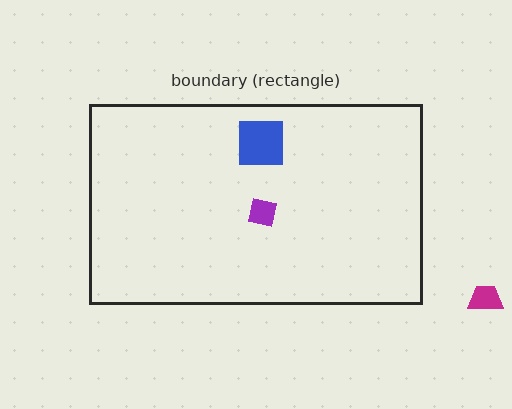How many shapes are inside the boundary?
2 inside, 1 outside.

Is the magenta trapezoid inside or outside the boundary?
Outside.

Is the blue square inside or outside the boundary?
Inside.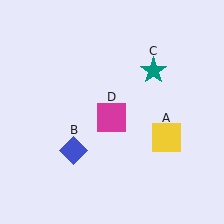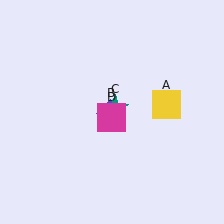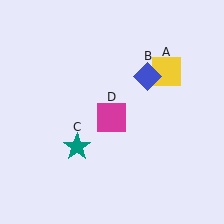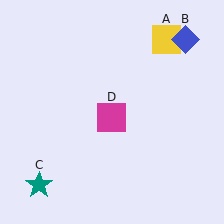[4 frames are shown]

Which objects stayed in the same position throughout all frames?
Magenta square (object D) remained stationary.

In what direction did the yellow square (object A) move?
The yellow square (object A) moved up.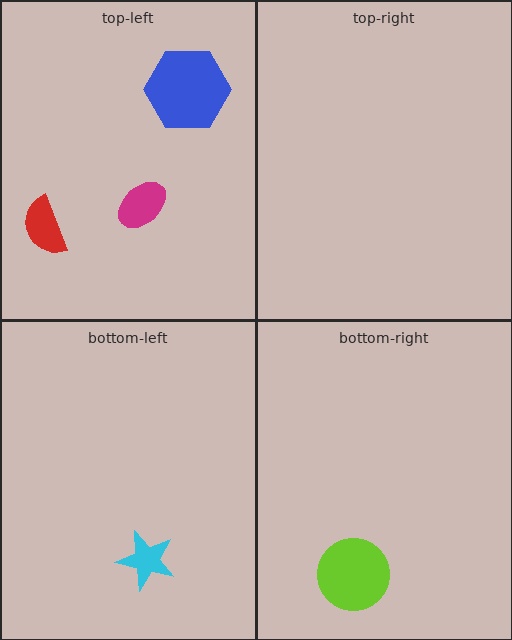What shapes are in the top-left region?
The blue hexagon, the magenta ellipse, the red semicircle.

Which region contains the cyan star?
The bottom-left region.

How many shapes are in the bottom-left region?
1.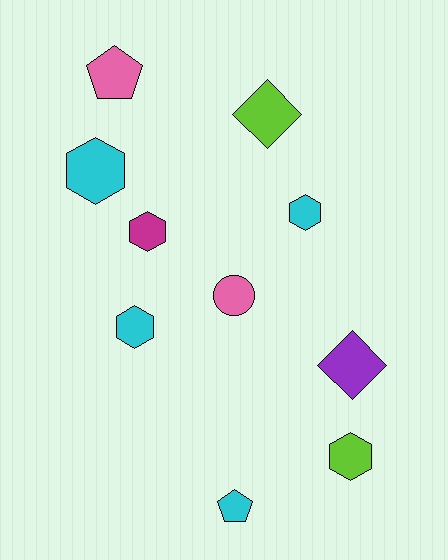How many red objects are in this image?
There are no red objects.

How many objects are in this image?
There are 10 objects.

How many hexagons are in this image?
There are 5 hexagons.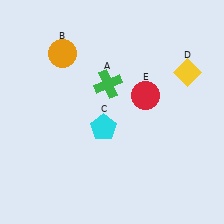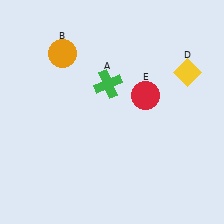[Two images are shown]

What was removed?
The cyan pentagon (C) was removed in Image 2.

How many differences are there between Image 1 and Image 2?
There is 1 difference between the two images.